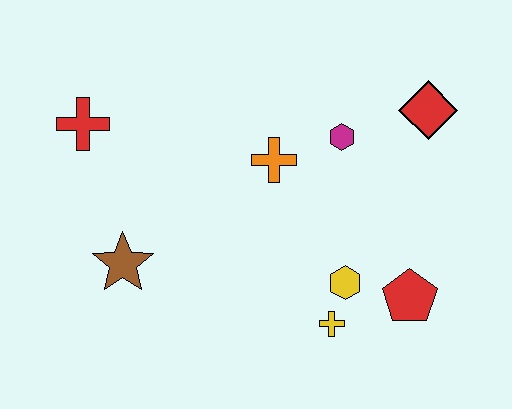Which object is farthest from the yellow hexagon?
The red cross is farthest from the yellow hexagon.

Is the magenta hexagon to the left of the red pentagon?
Yes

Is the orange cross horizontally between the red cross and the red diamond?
Yes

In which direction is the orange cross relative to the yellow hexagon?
The orange cross is above the yellow hexagon.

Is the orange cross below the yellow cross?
No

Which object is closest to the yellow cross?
The yellow hexagon is closest to the yellow cross.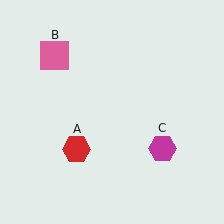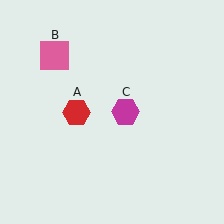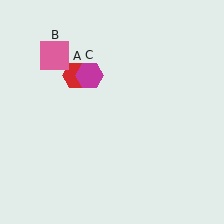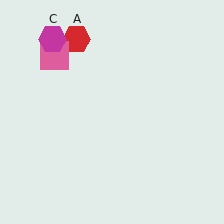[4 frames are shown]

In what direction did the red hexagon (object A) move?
The red hexagon (object A) moved up.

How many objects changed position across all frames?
2 objects changed position: red hexagon (object A), magenta hexagon (object C).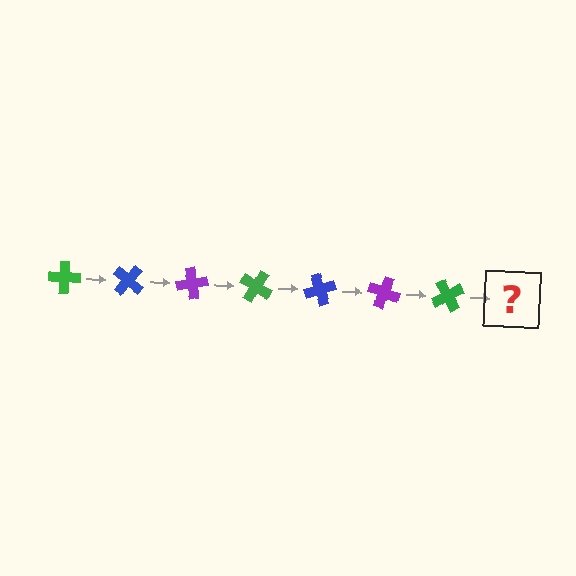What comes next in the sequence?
The next element should be a blue cross, rotated 280 degrees from the start.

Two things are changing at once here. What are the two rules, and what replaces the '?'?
The two rules are that it rotates 40 degrees each step and the color cycles through green, blue, and purple. The '?' should be a blue cross, rotated 280 degrees from the start.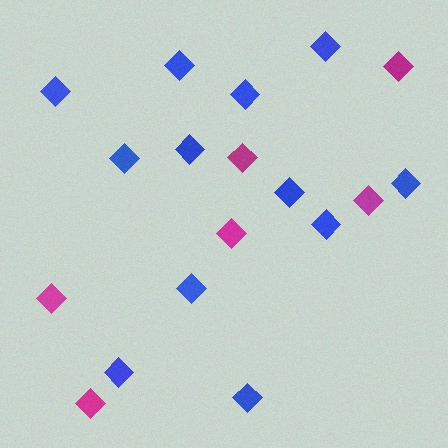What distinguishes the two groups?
There are 2 groups: one group of blue diamonds (12) and one group of magenta diamonds (6).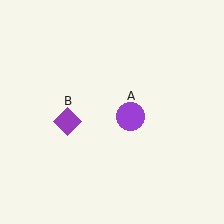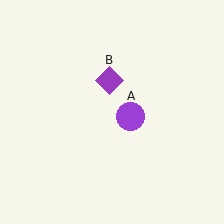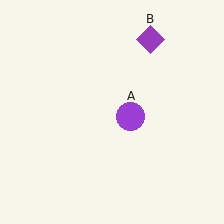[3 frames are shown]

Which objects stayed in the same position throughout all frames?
Purple circle (object A) remained stationary.